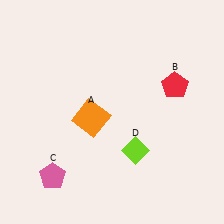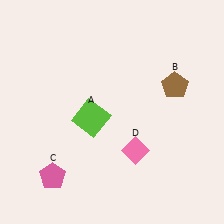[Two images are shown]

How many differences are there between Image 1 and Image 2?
There are 3 differences between the two images.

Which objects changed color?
A changed from orange to lime. B changed from red to brown. D changed from lime to pink.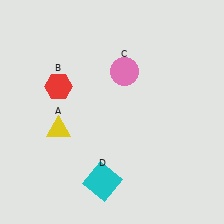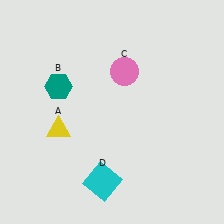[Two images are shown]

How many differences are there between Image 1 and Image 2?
There is 1 difference between the two images.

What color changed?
The hexagon (B) changed from red in Image 1 to teal in Image 2.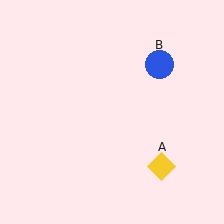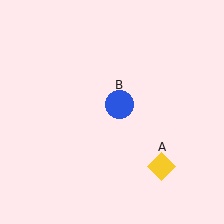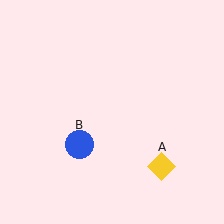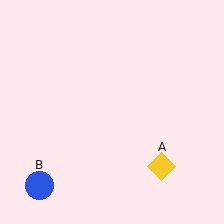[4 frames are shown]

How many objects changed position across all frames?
1 object changed position: blue circle (object B).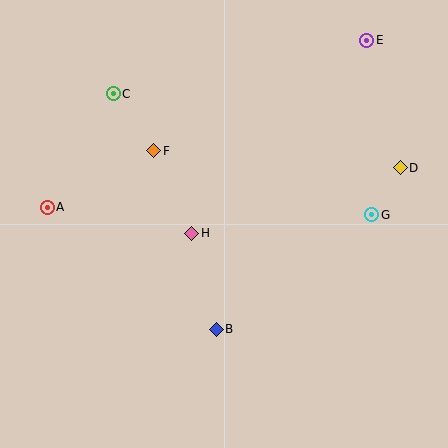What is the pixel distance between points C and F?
The distance between C and F is 70 pixels.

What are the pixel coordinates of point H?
Point H is at (192, 233).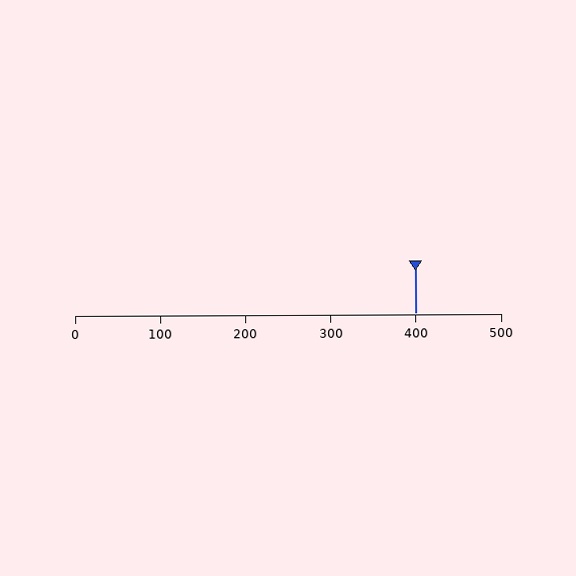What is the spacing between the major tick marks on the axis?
The major ticks are spaced 100 apart.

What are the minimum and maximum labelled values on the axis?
The axis runs from 0 to 500.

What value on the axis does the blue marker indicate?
The marker indicates approximately 400.